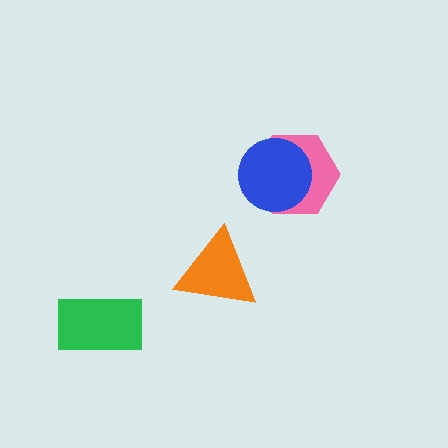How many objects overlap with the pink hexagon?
1 object overlaps with the pink hexagon.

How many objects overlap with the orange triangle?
0 objects overlap with the orange triangle.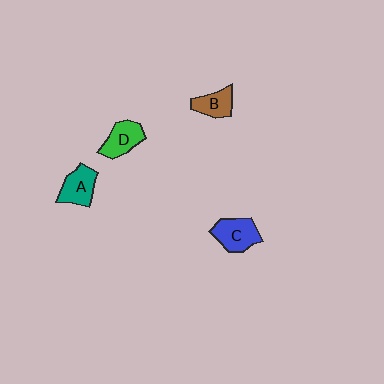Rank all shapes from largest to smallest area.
From largest to smallest: C (blue), A (teal), D (green), B (brown).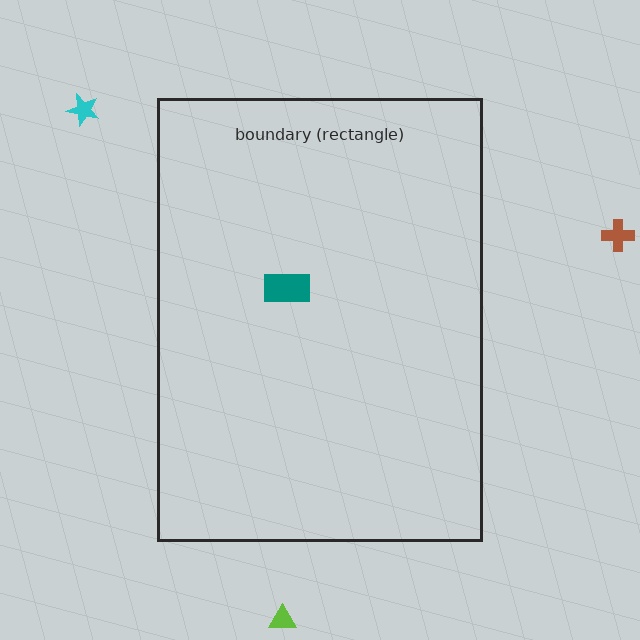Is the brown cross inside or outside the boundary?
Outside.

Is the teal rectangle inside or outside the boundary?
Inside.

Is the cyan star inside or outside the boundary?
Outside.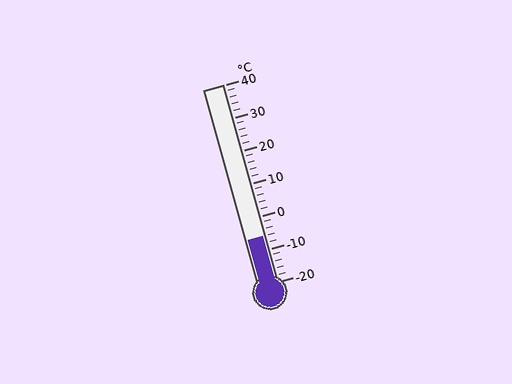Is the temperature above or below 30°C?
The temperature is below 30°C.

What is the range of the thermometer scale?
The thermometer scale ranges from -20°C to 40°C.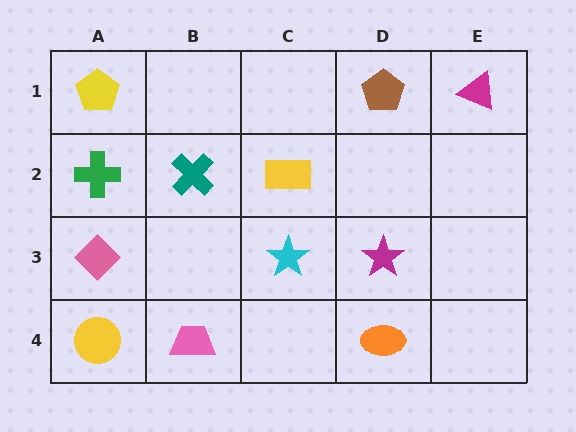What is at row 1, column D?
A brown pentagon.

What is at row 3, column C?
A cyan star.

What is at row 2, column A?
A green cross.